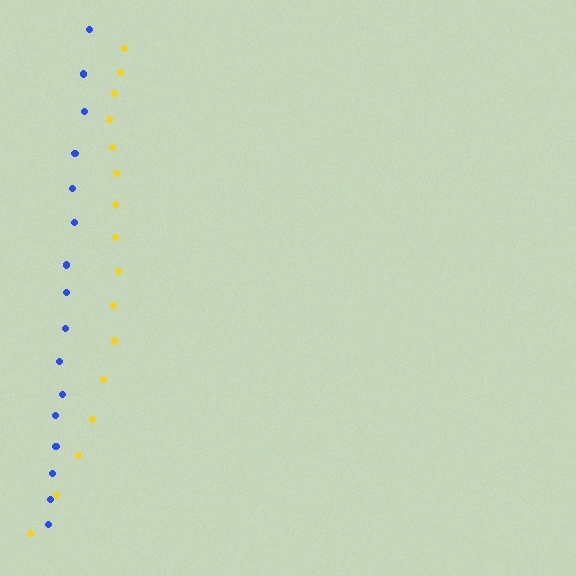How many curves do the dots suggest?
There are 2 distinct paths.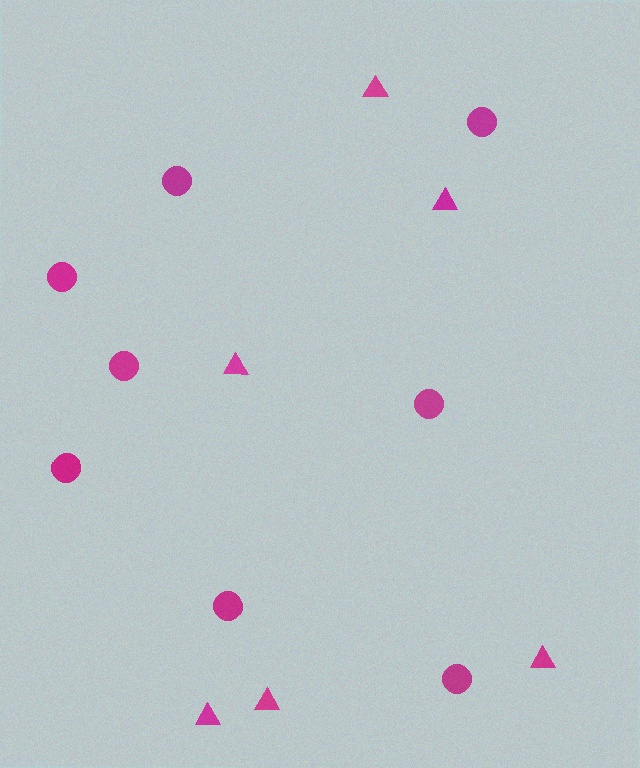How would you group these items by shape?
There are 2 groups: one group of triangles (6) and one group of circles (8).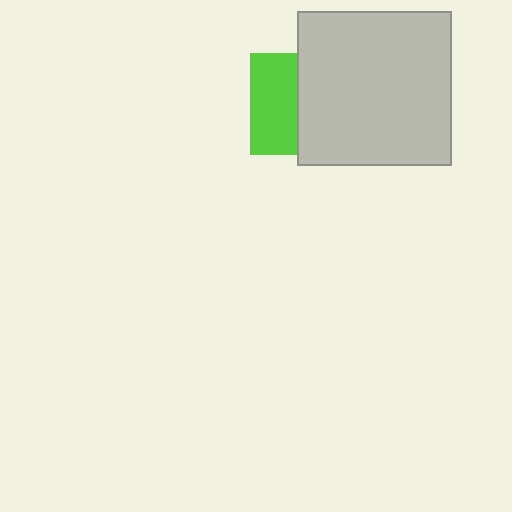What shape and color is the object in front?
The object in front is a light gray square.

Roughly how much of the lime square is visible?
About half of it is visible (roughly 47%).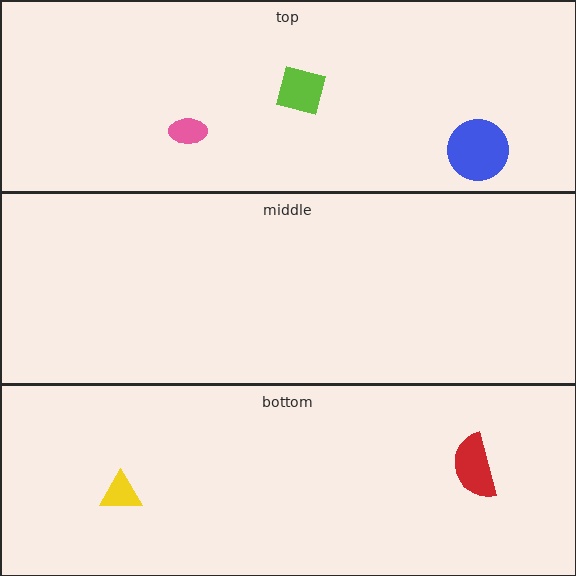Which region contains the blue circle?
The top region.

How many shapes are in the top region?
3.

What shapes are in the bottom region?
The red semicircle, the yellow triangle.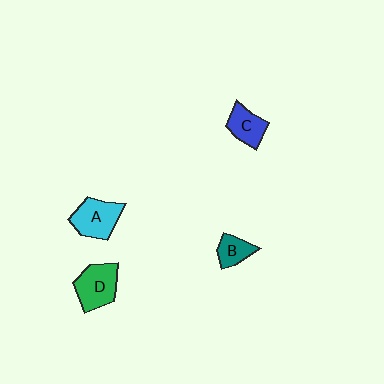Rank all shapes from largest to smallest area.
From largest to smallest: D (green), A (cyan), C (blue), B (teal).